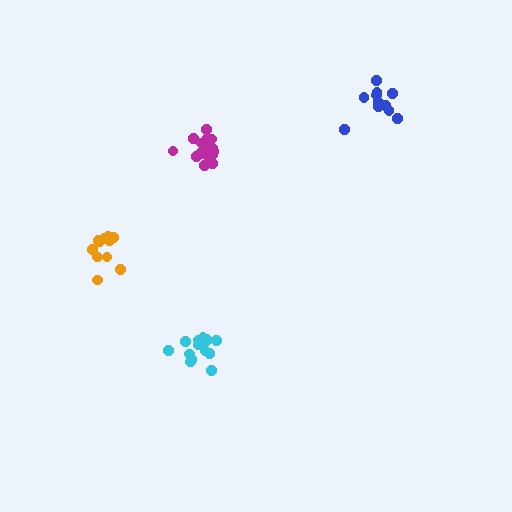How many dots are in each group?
Group 1: 14 dots, Group 2: 11 dots, Group 3: 17 dots, Group 4: 11 dots (53 total).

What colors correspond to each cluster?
The clusters are colored: cyan, blue, magenta, orange.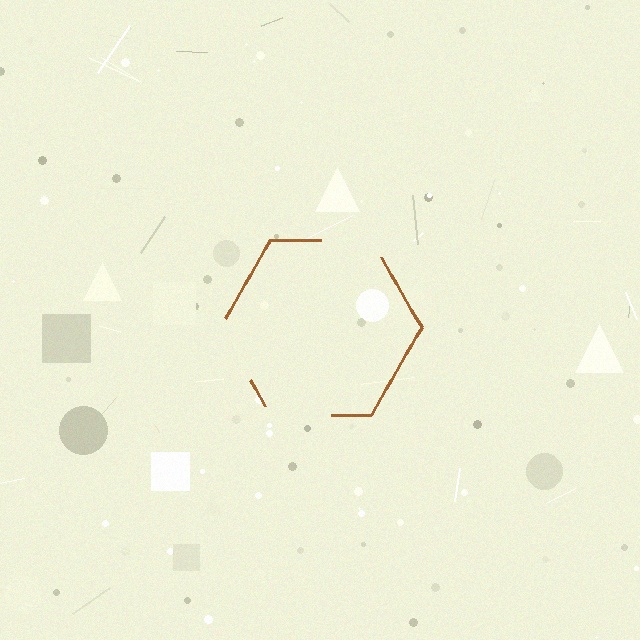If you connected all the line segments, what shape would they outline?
They would outline a hexagon.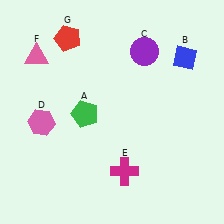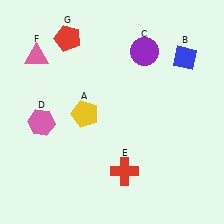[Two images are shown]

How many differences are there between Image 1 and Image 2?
There are 2 differences between the two images.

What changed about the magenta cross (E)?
In Image 1, E is magenta. In Image 2, it changed to red.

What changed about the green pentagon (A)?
In Image 1, A is green. In Image 2, it changed to yellow.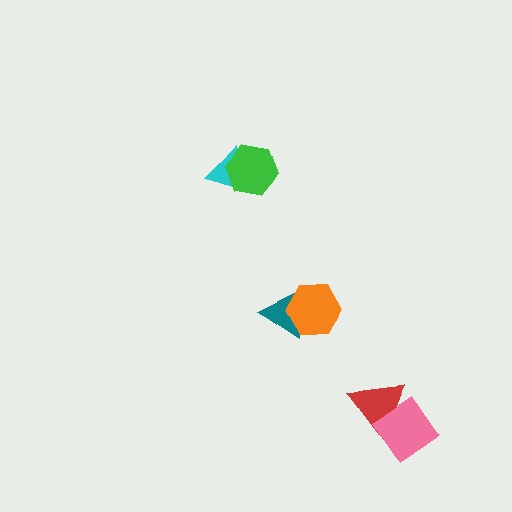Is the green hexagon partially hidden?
No, no other shape covers it.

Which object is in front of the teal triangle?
The orange hexagon is in front of the teal triangle.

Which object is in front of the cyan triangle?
The green hexagon is in front of the cyan triangle.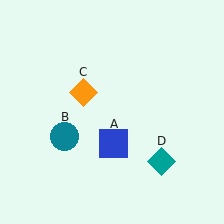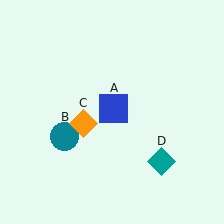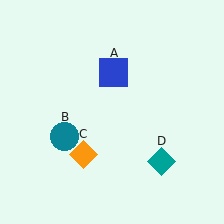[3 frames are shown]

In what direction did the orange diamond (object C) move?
The orange diamond (object C) moved down.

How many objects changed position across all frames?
2 objects changed position: blue square (object A), orange diamond (object C).